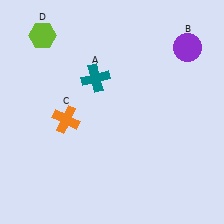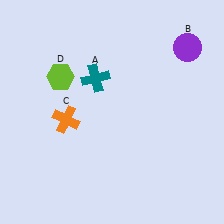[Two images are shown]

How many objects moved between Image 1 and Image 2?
1 object moved between the two images.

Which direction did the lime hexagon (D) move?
The lime hexagon (D) moved down.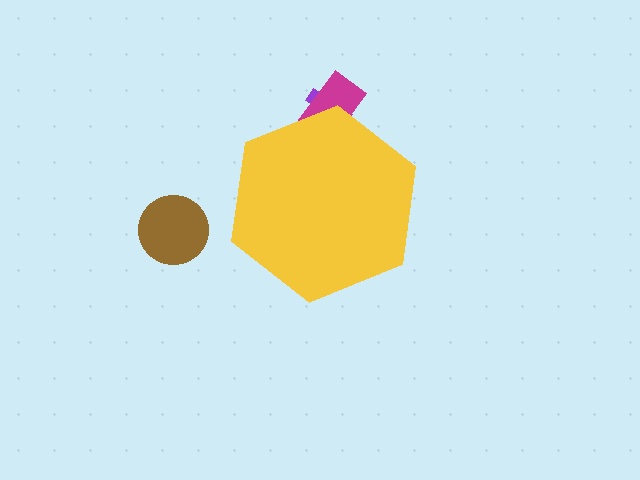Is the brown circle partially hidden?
No, the brown circle is fully visible.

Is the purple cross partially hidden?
Yes, the purple cross is partially hidden behind the yellow hexagon.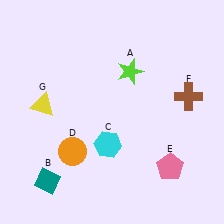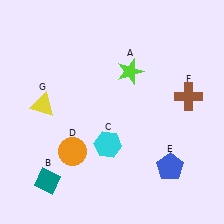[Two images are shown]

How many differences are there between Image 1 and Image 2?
There is 1 difference between the two images.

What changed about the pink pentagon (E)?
In Image 1, E is pink. In Image 2, it changed to blue.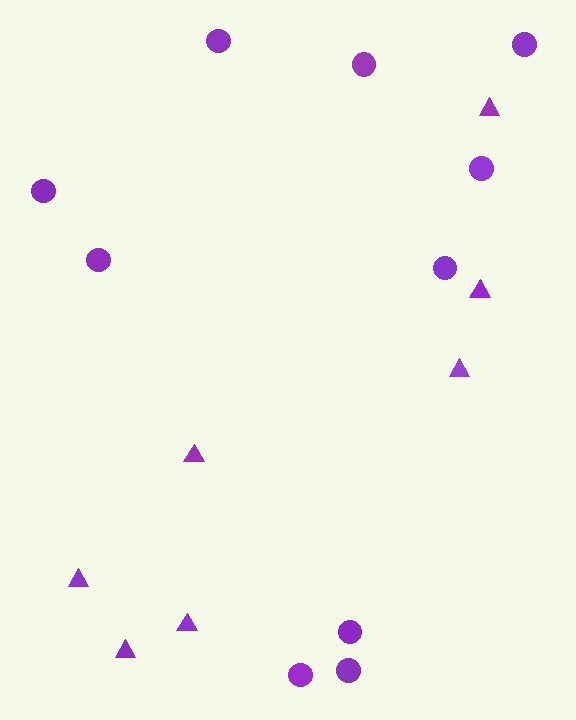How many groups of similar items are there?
There are 2 groups: one group of triangles (7) and one group of circles (10).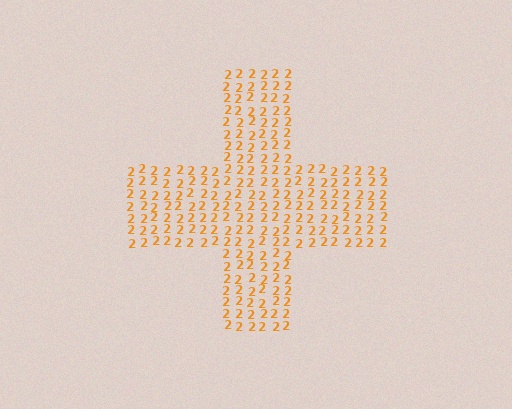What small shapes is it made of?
It is made of small digit 2's.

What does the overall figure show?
The overall figure shows a cross.